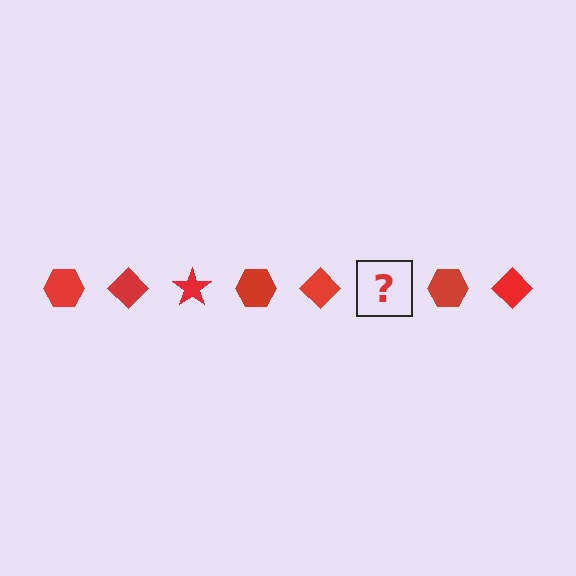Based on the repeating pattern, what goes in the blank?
The blank should be a red star.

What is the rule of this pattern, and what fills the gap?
The rule is that the pattern cycles through hexagon, diamond, star shapes in red. The gap should be filled with a red star.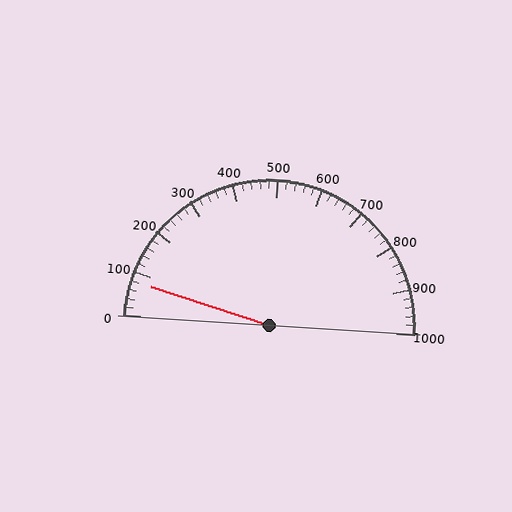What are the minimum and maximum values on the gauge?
The gauge ranges from 0 to 1000.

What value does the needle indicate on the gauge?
The needle indicates approximately 80.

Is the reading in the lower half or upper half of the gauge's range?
The reading is in the lower half of the range (0 to 1000).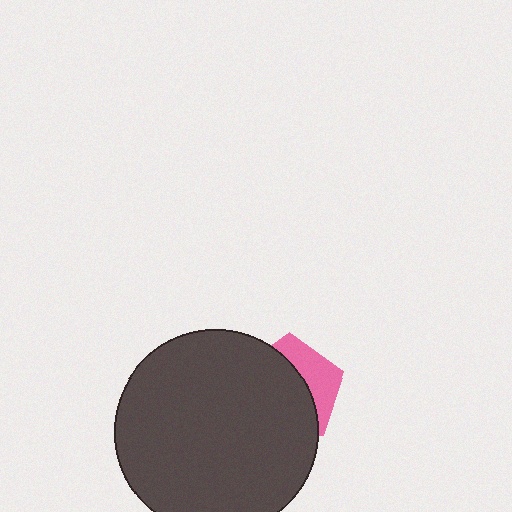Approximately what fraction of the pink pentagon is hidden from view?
Roughly 66% of the pink pentagon is hidden behind the dark gray circle.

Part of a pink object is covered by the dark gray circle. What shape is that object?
It is a pentagon.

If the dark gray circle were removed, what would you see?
You would see the complete pink pentagon.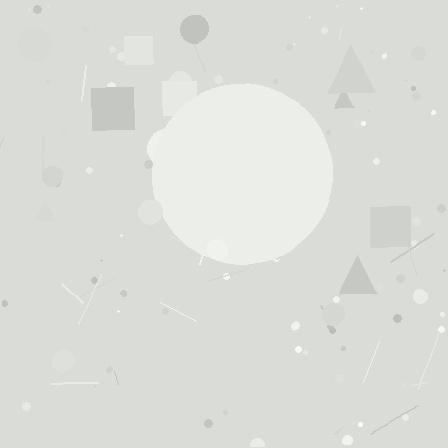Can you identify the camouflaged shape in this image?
The camouflaged shape is a circle.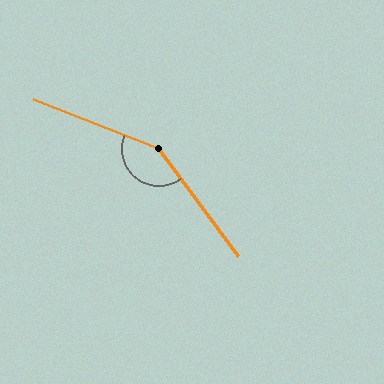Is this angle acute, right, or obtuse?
It is obtuse.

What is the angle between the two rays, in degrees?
Approximately 148 degrees.